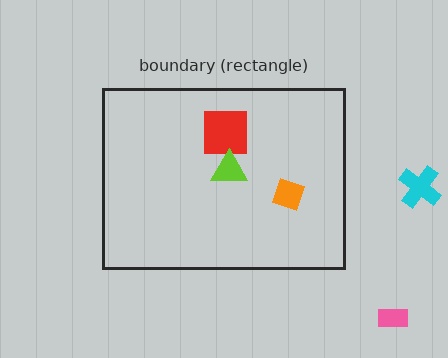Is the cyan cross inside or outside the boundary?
Outside.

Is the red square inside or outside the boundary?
Inside.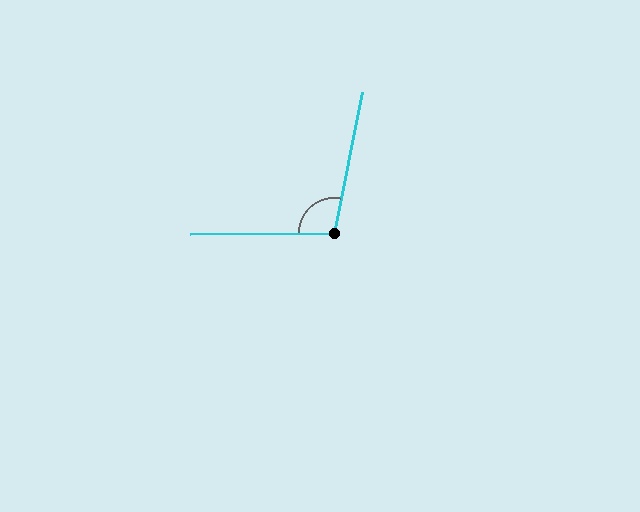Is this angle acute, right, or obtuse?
It is obtuse.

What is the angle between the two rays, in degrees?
Approximately 102 degrees.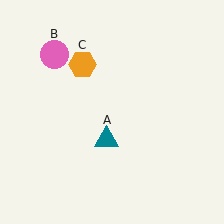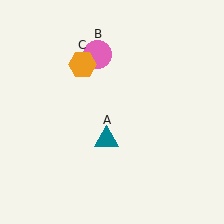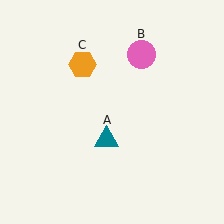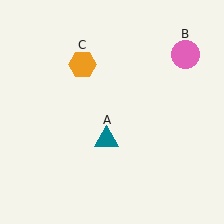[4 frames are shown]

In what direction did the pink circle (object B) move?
The pink circle (object B) moved right.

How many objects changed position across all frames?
1 object changed position: pink circle (object B).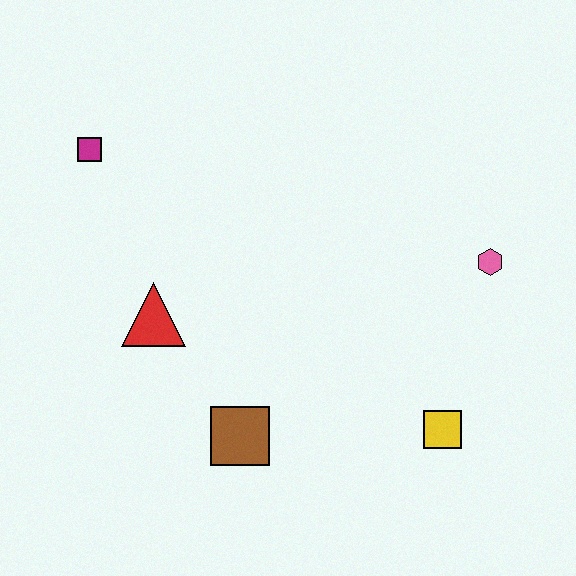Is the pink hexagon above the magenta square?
No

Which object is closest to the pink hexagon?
The yellow square is closest to the pink hexagon.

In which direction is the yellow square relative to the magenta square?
The yellow square is to the right of the magenta square.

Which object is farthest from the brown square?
The magenta square is farthest from the brown square.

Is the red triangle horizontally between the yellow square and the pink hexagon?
No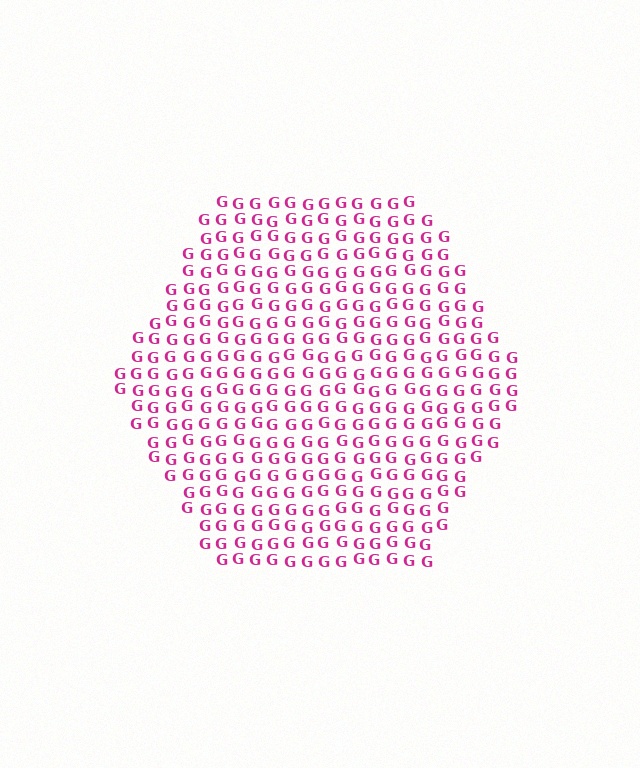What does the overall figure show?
The overall figure shows a hexagon.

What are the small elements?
The small elements are letter G's.